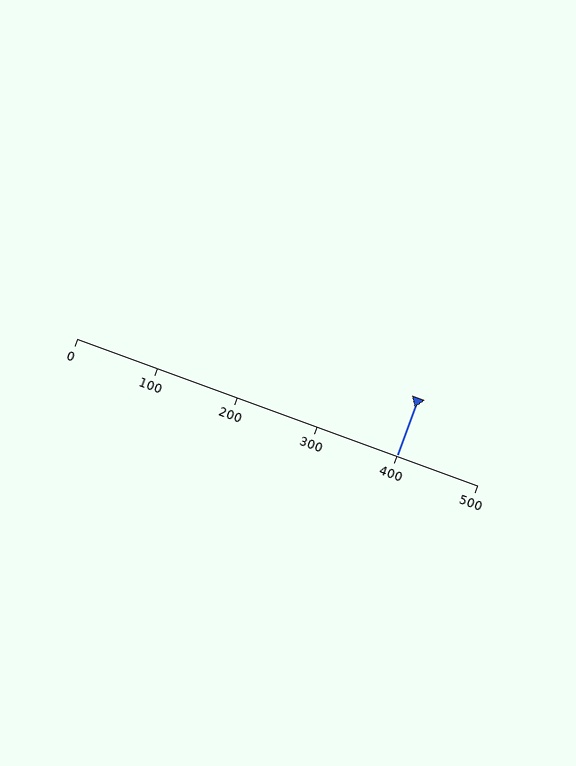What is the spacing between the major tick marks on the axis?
The major ticks are spaced 100 apart.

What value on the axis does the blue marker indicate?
The marker indicates approximately 400.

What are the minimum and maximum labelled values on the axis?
The axis runs from 0 to 500.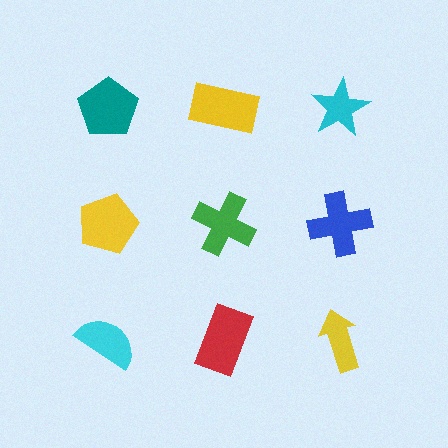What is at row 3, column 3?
A yellow arrow.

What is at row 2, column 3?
A blue cross.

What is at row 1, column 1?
A teal pentagon.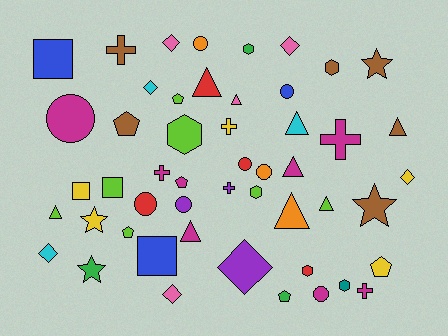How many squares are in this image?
There are 4 squares.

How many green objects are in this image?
There are 3 green objects.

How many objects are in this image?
There are 50 objects.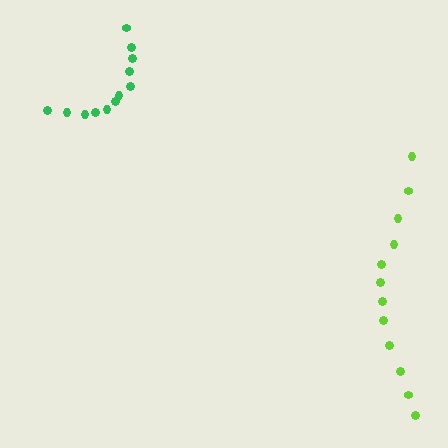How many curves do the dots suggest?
There are 2 distinct paths.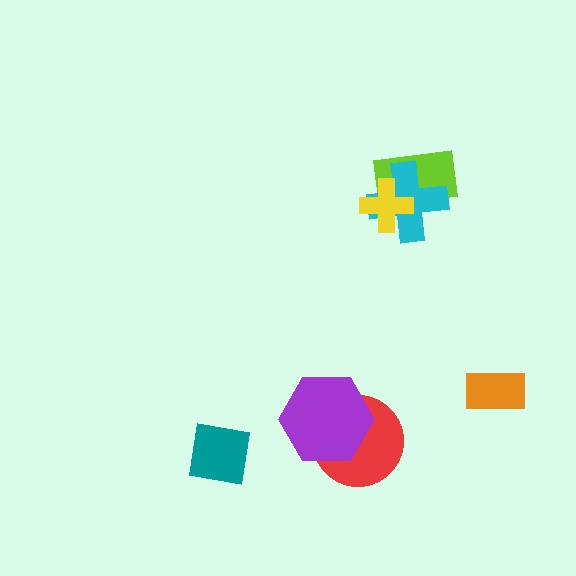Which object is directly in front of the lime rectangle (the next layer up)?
The cyan cross is directly in front of the lime rectangle.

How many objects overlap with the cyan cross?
2 objects overlap with the cyan cross.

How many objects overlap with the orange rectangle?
0 objects overlap with the orange rectangle.